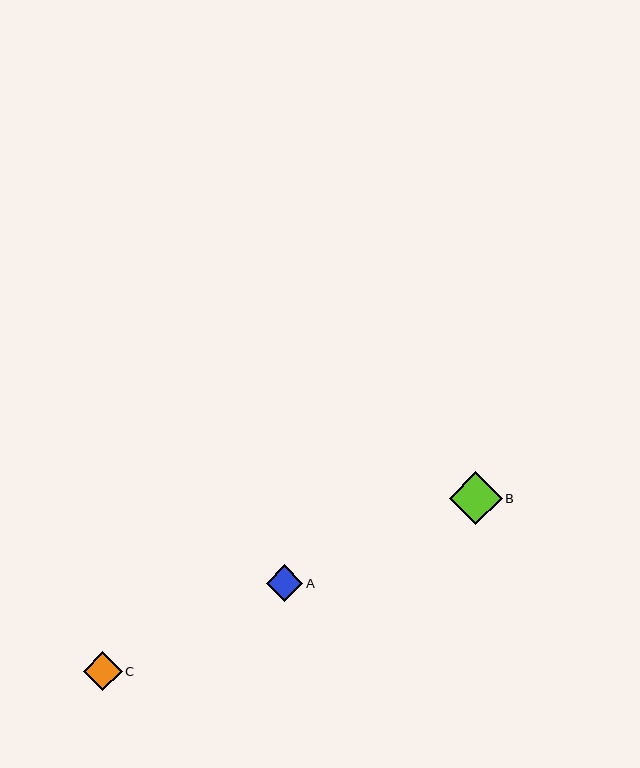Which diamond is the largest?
Diamond B is the largest with a size of approximately 53 pixels.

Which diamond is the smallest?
Diamond A is the smallest with a size of approximately 36 pixels.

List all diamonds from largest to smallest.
From largest to smallest: B, C, A.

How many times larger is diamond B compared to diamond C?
Diamond B is approximately 1.4 times the size of diamond C.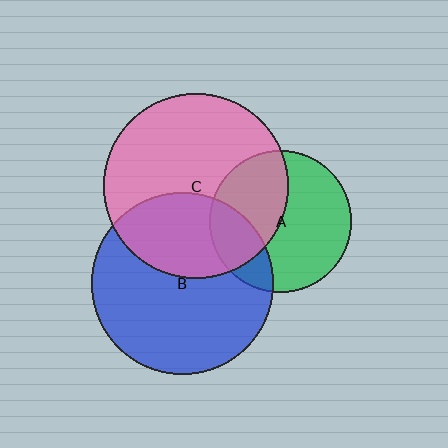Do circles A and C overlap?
Yes.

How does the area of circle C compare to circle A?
Approximately 1.7 times.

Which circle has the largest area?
Circle C (pink).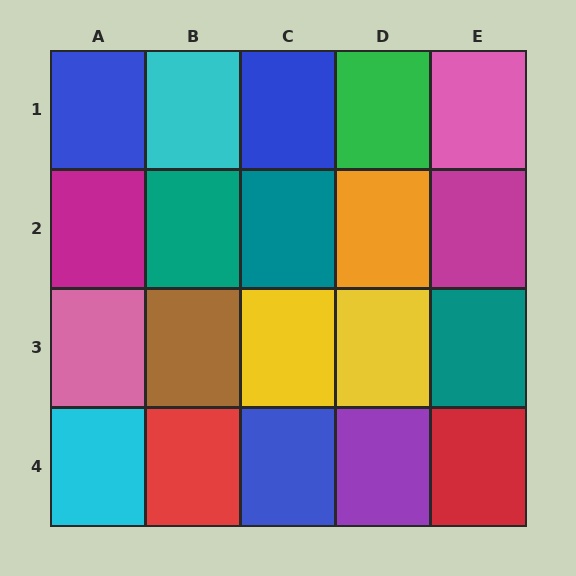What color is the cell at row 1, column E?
Pink.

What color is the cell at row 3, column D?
Yellow.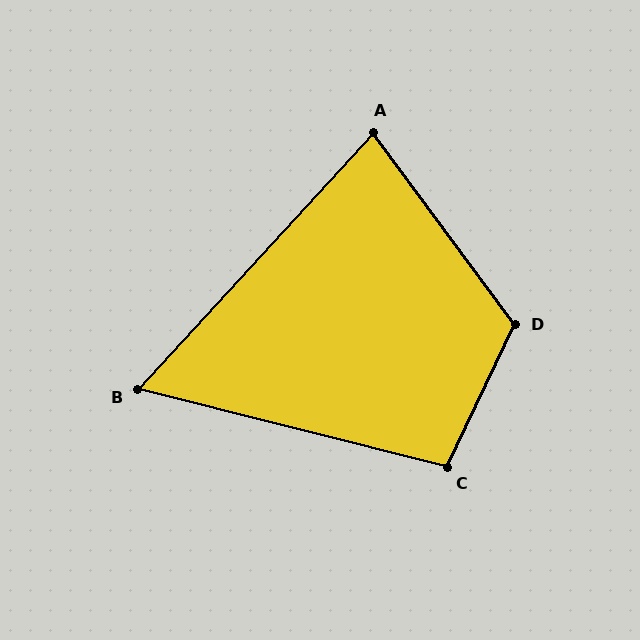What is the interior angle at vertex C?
Approximately 101 degrees (obtuse).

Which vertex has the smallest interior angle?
B, at approximately 62 degrees.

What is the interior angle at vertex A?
Approximately 79 degrees (acute).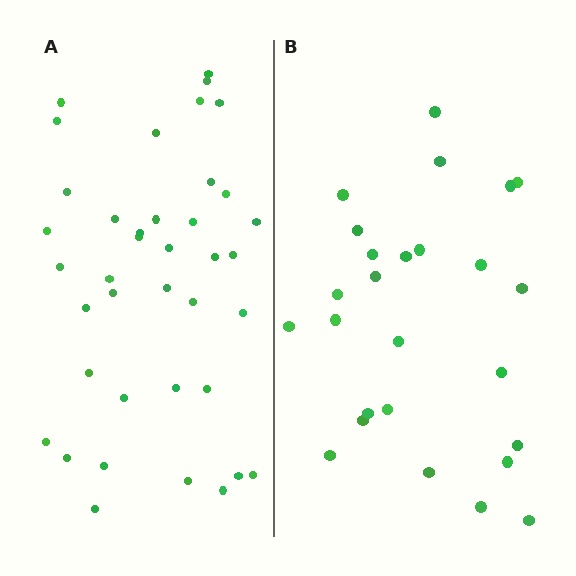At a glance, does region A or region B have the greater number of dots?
Region A (the left region) has more dots.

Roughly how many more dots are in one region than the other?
Region A has approximately 15 more dots than region B.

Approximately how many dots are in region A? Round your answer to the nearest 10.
About 40 dots. (The exact count is 39, which rounds to 40.)